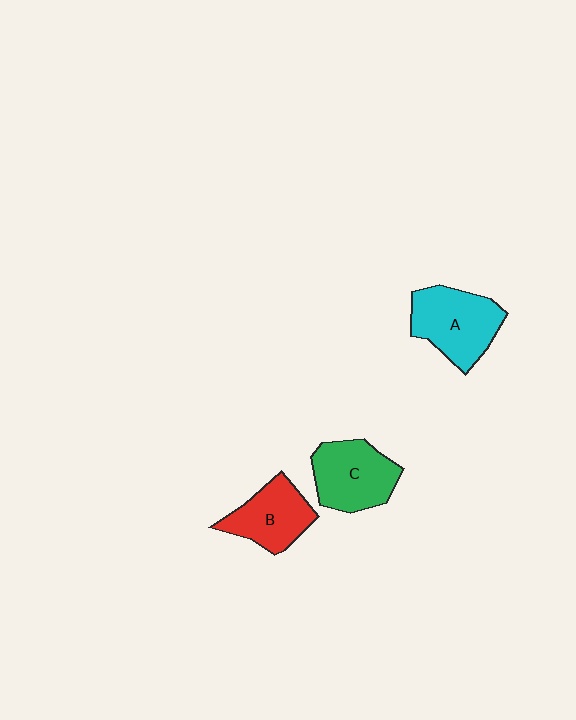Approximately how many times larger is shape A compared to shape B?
Approximately 1.3 times.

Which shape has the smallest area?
Shape B (red).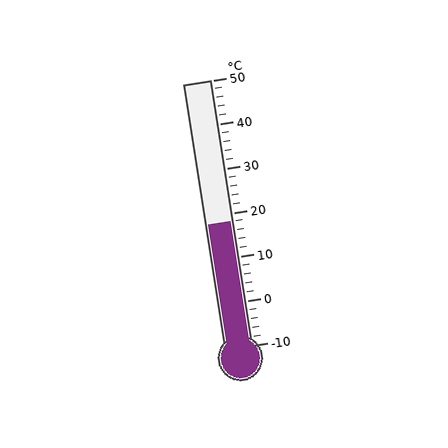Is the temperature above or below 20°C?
The temperature is below 20°C.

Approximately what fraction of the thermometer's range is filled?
The thermometer is filled to approximately 45% of its range.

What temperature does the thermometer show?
The thermometer shows approximately 18°C.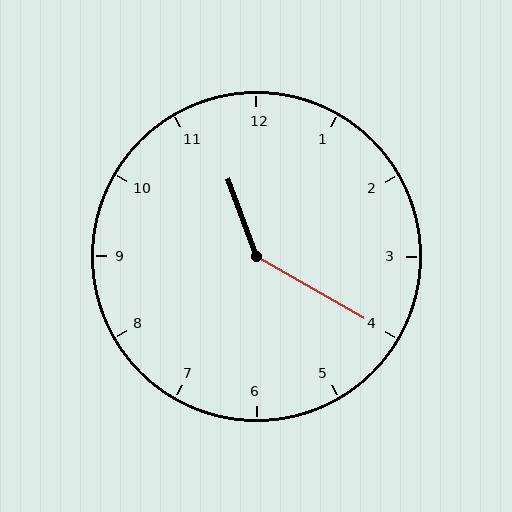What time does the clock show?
11:20.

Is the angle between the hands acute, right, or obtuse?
It is obtuse.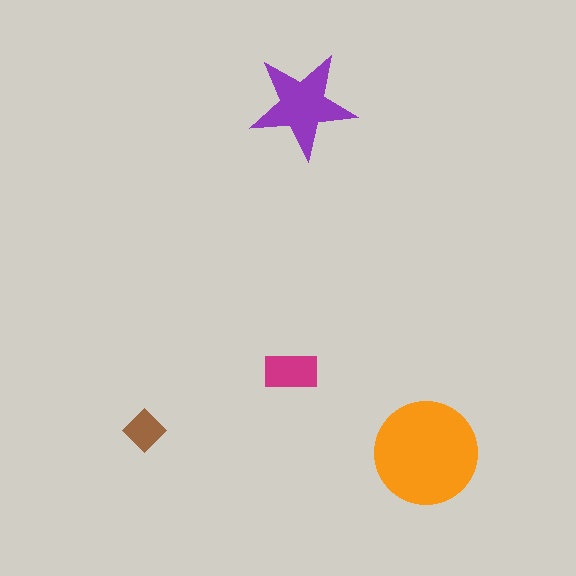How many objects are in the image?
There are 4 objects in the image.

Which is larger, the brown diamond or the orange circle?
The orange circle.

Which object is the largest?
The orange circle.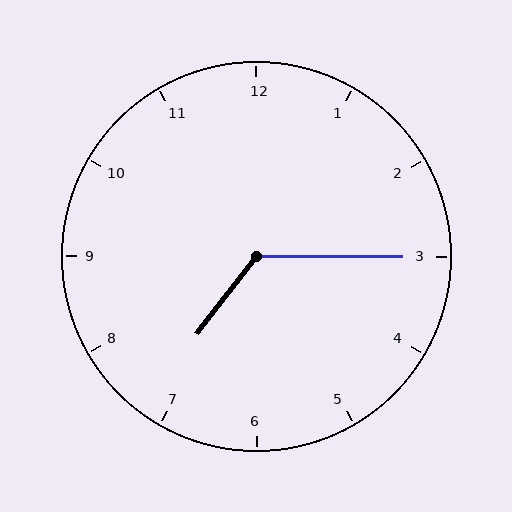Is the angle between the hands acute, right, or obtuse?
It is obtuse.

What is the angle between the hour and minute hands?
Approximately 128 degrees.